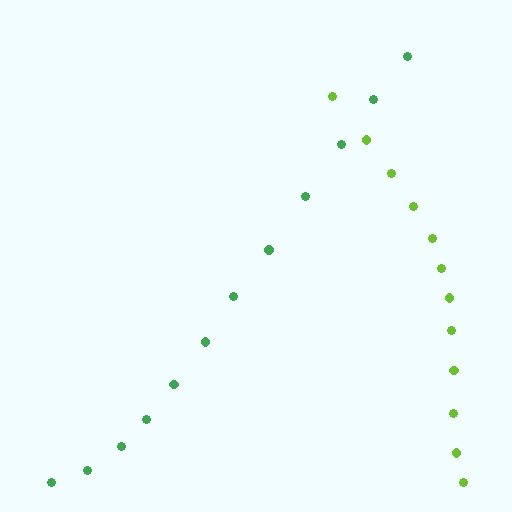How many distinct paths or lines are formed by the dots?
There are 2 distinct paths.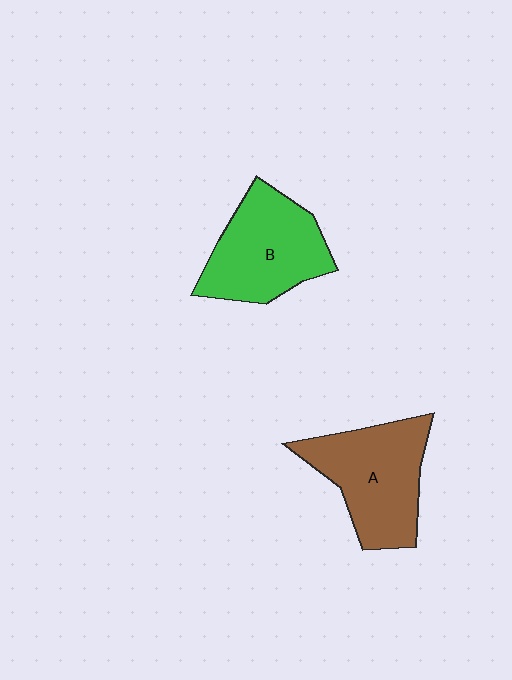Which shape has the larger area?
Shape A (brown).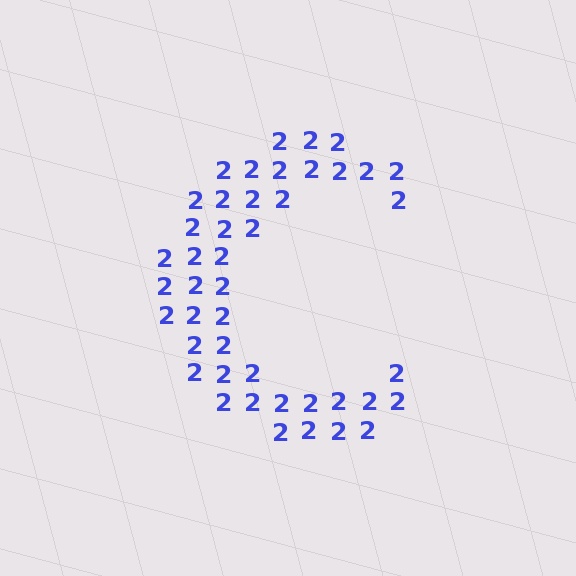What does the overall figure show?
The overall figure shows the letter C.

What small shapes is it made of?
It is made of small digit 2's.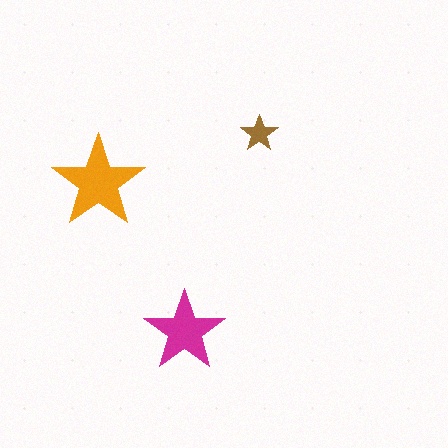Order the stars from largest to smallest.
the orange one, the magenta one, the brown one.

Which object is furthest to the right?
The brown star is rightmost.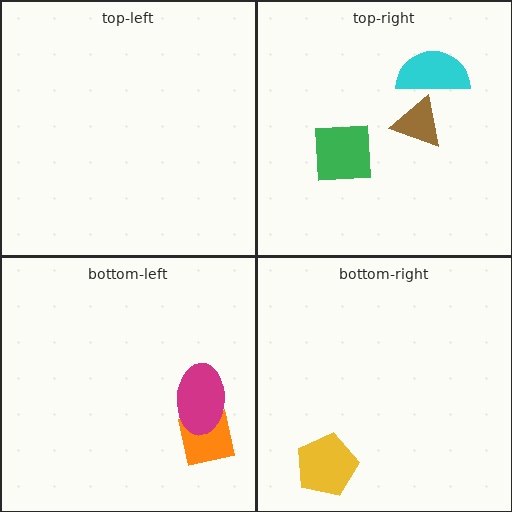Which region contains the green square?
The top-right region.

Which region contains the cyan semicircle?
The top-right region.